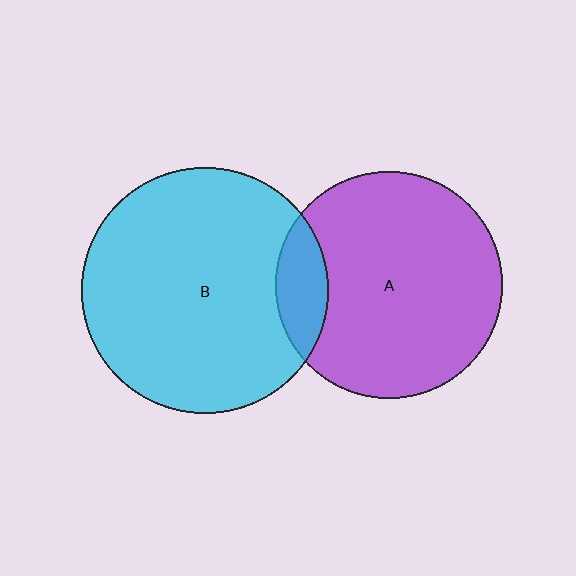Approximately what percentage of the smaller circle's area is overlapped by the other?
Approximately 15%.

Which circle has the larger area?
Circle B (cyan).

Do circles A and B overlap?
Yes.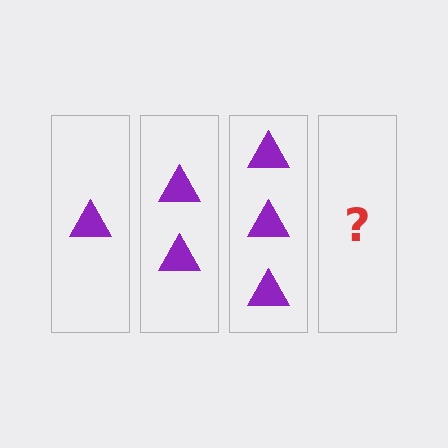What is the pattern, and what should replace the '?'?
The pattern is that each step adds one more triangle. The '?' should be 4 triangles.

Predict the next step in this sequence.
The next step is 4 triangles.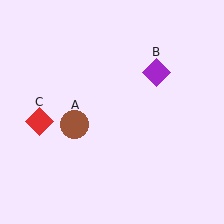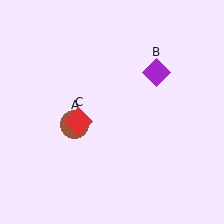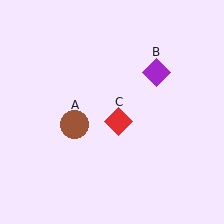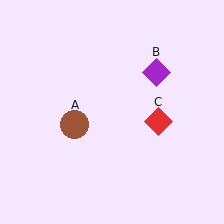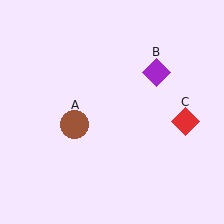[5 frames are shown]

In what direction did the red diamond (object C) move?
The red diamond (object C) moved right.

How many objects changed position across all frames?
1 object changed position: red diamond (object C).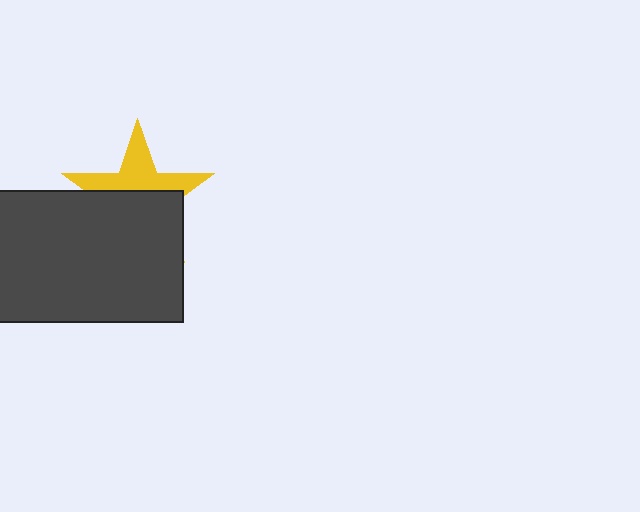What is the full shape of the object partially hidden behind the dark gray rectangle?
The partially hidden object is a yellow star.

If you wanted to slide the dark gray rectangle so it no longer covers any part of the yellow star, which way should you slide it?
Slide it down — that is the most direct way to separate the two shapes.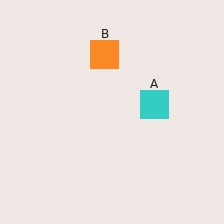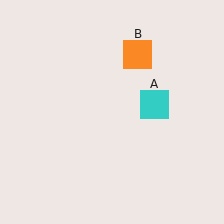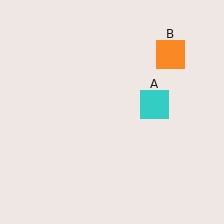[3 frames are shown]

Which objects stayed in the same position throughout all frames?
Cyan square (object A) remained stationary.